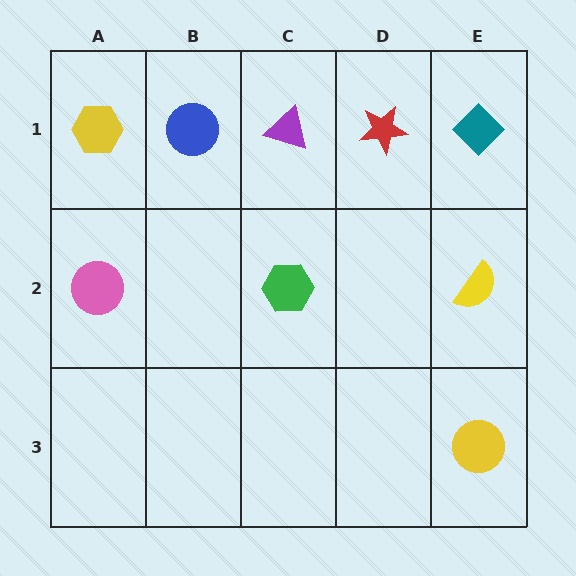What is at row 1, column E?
A teal diamond.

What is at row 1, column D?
A red star.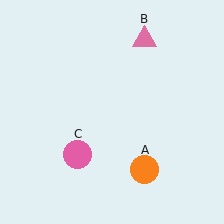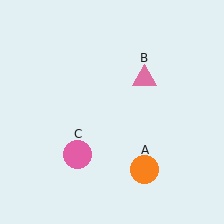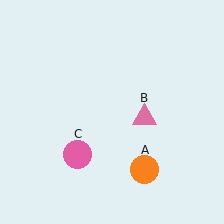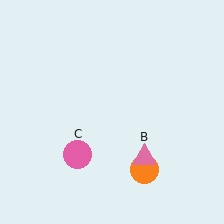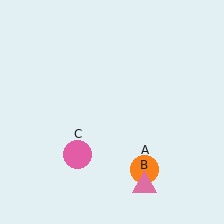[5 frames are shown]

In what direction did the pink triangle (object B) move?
The pink triangle (object B) moved down.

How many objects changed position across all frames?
1 object changed position: pink triangle (object B).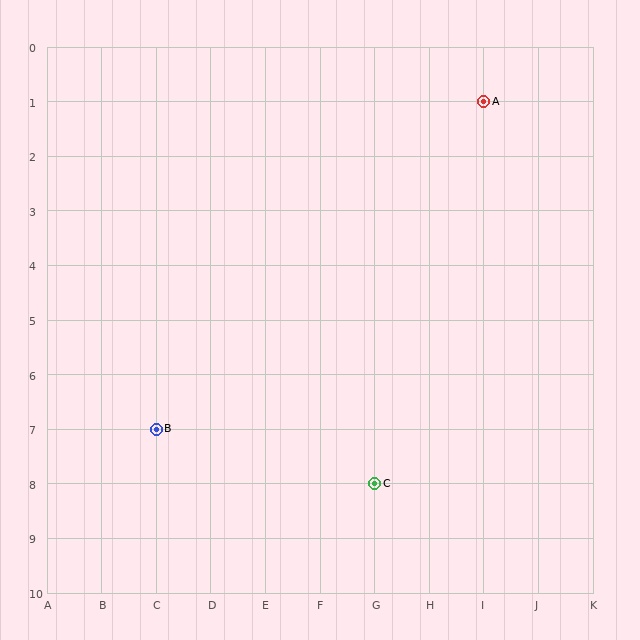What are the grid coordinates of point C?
Point C is at grid coordinates (G, 8).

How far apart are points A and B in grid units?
Points A and B are 6 columns and 6 rows apart (about 8.5 grid units diagonally).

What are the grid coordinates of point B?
Point B is at grid coordinates (C, 7).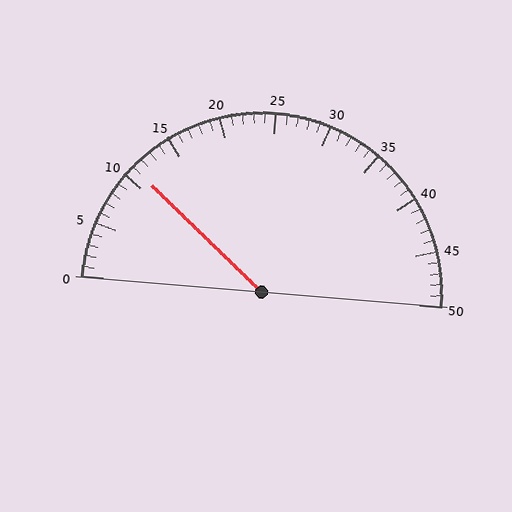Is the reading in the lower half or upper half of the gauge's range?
The reading is in the lower half of the range (0 to 50).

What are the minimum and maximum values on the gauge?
The gauge ranges from 0 to 50.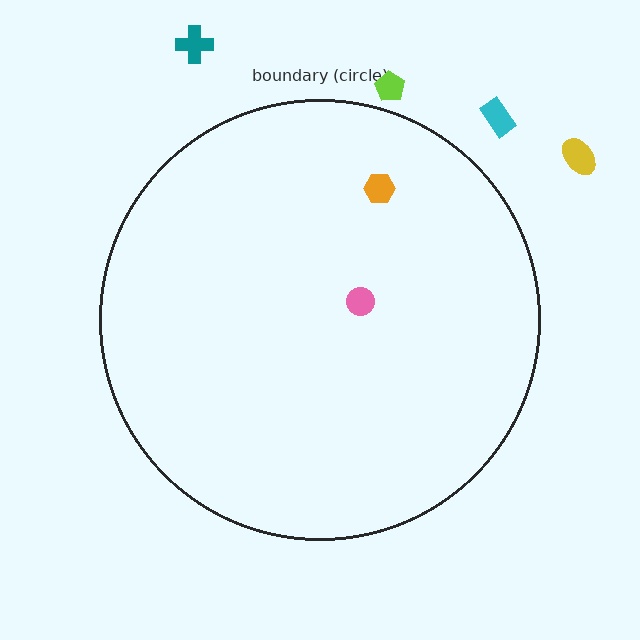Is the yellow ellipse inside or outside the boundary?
Outside.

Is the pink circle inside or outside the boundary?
Inside.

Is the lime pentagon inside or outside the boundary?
Outside.